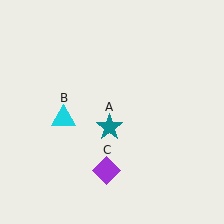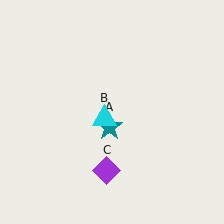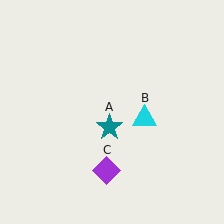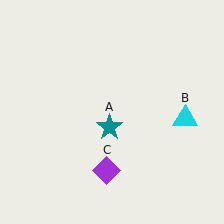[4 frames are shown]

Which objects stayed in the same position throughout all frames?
Teal star (object A) and purple diamond (object C) remained stationary.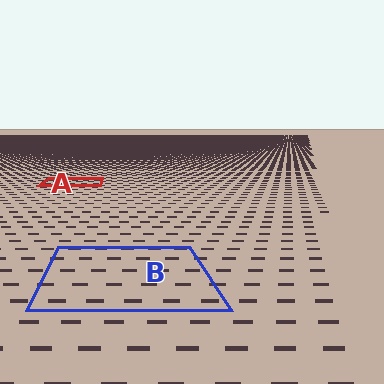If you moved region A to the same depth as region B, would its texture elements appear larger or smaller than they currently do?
They would appear larger. At a closer depth, the same texture elements are projected at a bigger on-screen size.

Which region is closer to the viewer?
Region B is closer. The texture elements there are larger and more spread out.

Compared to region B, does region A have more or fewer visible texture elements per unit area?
Region A has more texture elements per unit area — they are packed more densely because it is farther away.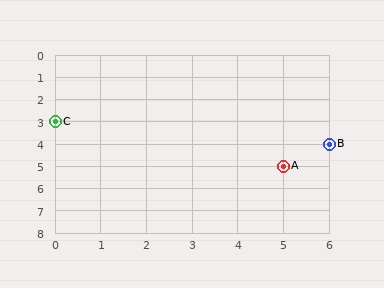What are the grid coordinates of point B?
Point B is at grid coordinates (6, 4).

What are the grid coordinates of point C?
Point C is at grid coordinates (0, 3).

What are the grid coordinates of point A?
Point A is at grid coordinates (5, 5).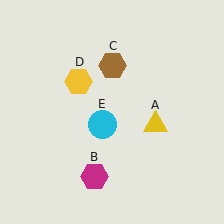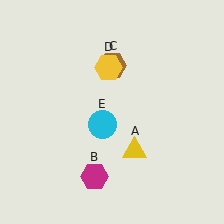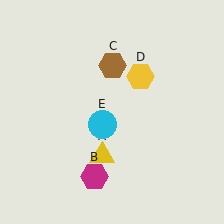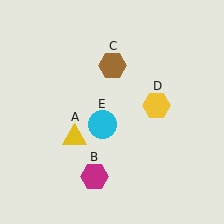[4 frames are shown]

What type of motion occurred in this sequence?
The yellow triangle (object A), yellow hexagon (object D) rotated clockwise around the center of the scene.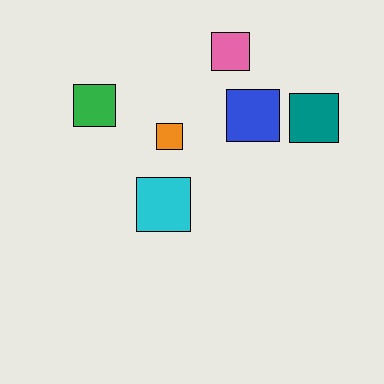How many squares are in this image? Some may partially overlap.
There are 6 squares.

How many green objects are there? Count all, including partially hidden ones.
There is 1 green object.